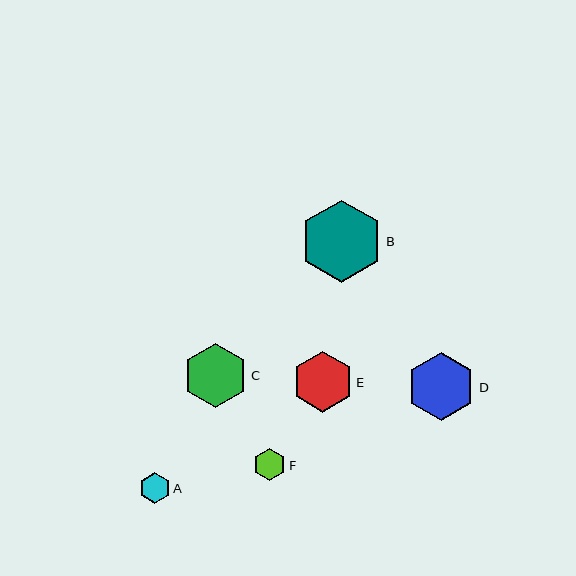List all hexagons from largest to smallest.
From largest to smallest: B, D, C, E, F, A.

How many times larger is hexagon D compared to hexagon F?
Hexagon D is approximately 2.1 times the size of hexagon F.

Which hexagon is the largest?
Hexagon B is the largest with a size of approximately 82 pixels.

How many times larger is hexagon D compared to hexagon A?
Hexagon D is approximately 2.2 times the size of hexagon A.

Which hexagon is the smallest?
Hexagon A is the smallest with a size of approximately 30 pixels.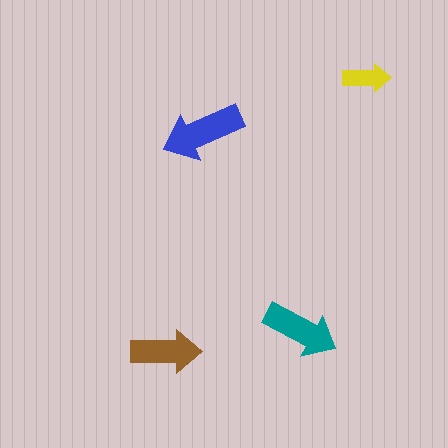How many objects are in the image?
There are 4 objects in the image.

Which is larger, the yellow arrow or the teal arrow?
The teal one.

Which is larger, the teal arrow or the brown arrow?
The teal one.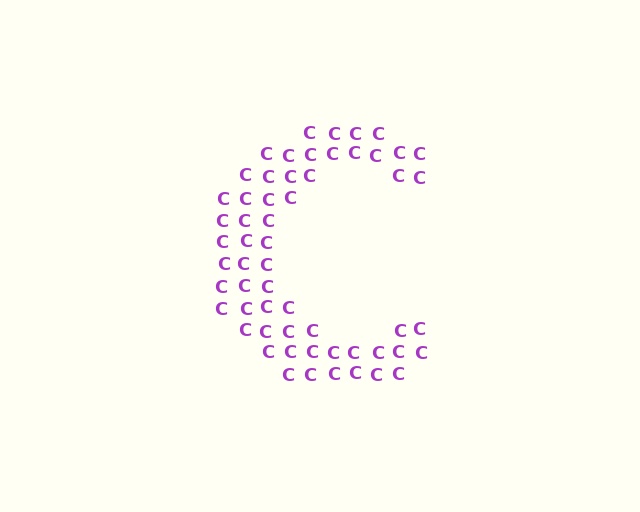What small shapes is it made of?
It is made of small letter C's.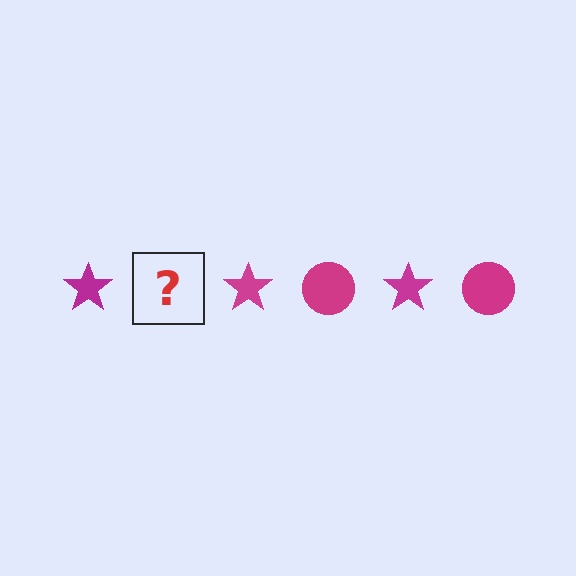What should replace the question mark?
The question mark should be replaced with a magenta circle.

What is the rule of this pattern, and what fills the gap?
The rule is that the pattern cycles through star, circle shapes in magenta. The gap should be filled with a magenta circle.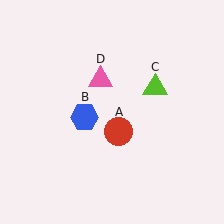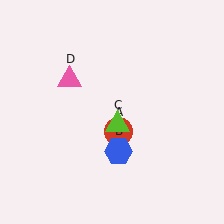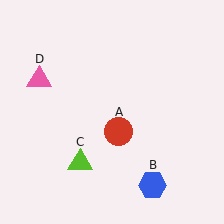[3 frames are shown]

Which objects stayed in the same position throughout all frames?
Red circle (object A) remained stationary.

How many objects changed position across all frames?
3 objects changed position: blue hexagon (object B), lime triangle (object C), pink triangle (object D).